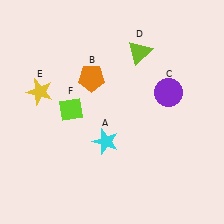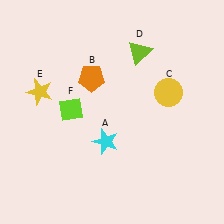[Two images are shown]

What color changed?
The circle (C) changed from purple in Image 1 to yellow in Image 2.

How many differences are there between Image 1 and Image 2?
There is 1 difference between the two images.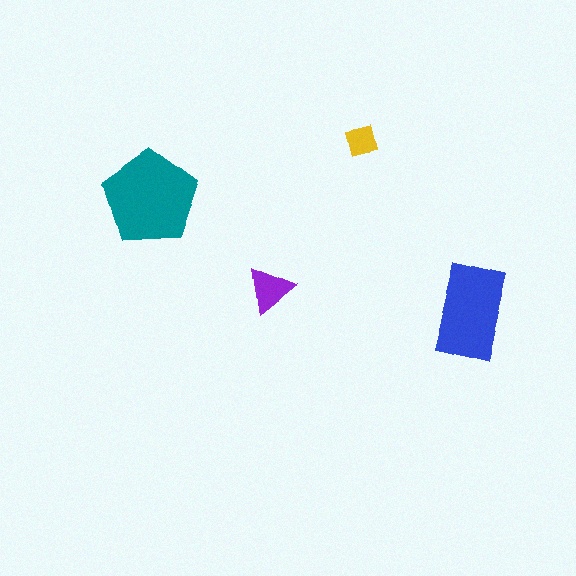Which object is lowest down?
The blue rectangle is bottommost.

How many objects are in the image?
There are 4 objects in the image.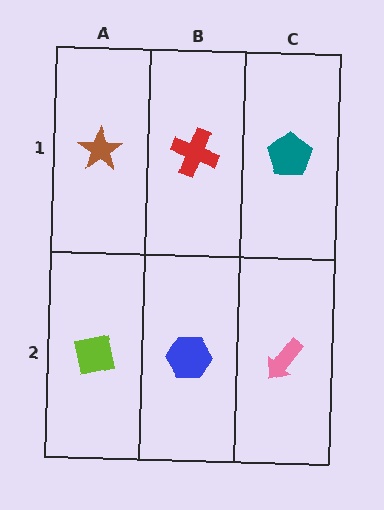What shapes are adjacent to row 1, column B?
A blue hexagon (row 2, column B), a brown star (row 1, column A), a teal pentagon (row 1, column C).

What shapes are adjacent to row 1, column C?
A pink arrow (row 2, column C), a red cross (row 1, column B).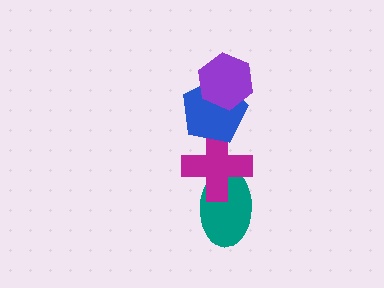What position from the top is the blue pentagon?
The blue pentagon is 2nd from the top.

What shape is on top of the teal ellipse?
The magenta cross is on top of the teal ellipse.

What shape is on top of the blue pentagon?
The purple hexagon is on top of the blue pentagon.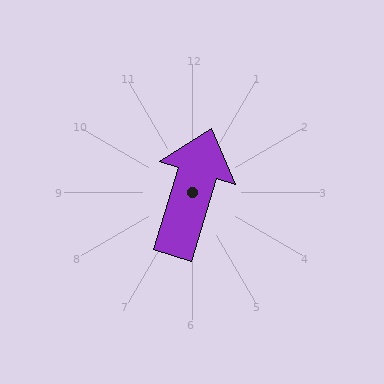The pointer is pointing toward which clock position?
Roughly 1 o'clock.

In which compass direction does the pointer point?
North.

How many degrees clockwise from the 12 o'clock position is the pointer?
Approximately 17 degrees.